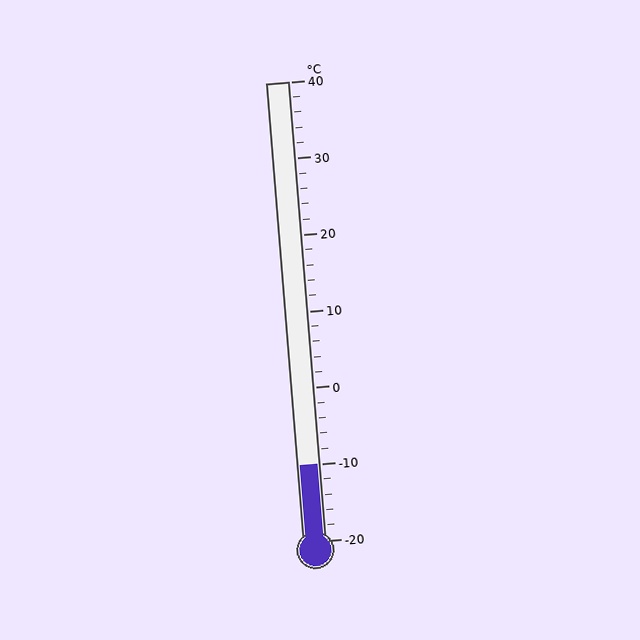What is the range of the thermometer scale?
The thermometer scale ranges from -20°C to 40°C.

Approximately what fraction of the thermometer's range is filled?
The thermometer is filled to approximately 15% of its range.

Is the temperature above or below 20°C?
The temperature is below 20°C.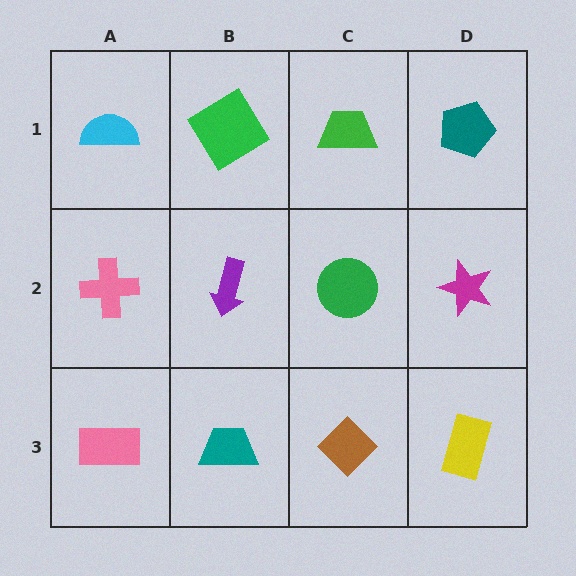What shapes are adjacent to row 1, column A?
A pink cross (row 2, column A), a green diamond (row 1, column B).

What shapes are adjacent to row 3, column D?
A magenta star (row 2, column D), a brown diamond (row 3, column C).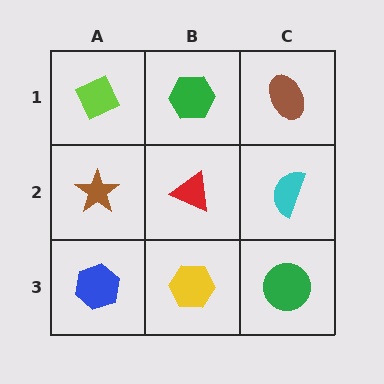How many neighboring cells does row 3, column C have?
2.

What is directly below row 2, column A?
A blue hexagon.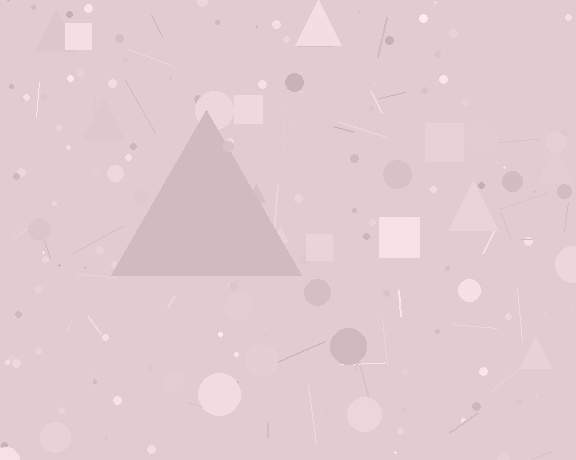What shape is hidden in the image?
A triangle is hidden in the image.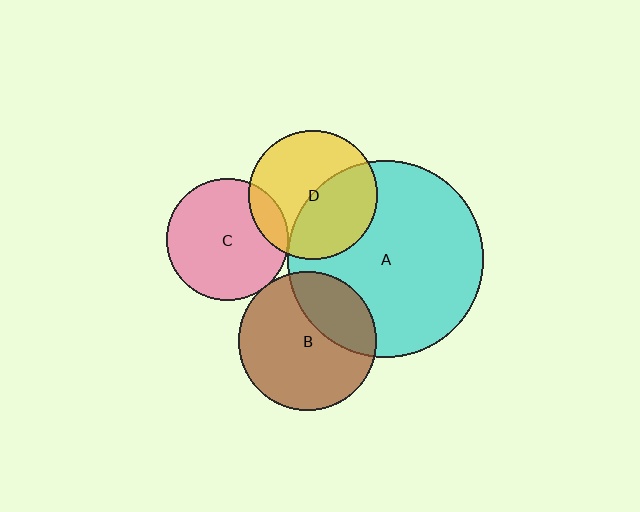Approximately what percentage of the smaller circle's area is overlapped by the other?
Approximately 45%.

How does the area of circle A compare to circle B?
Approximately 2.0 times.